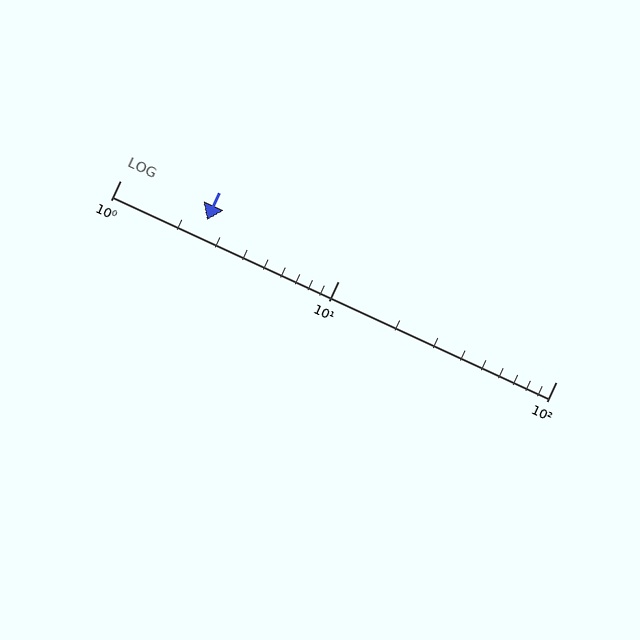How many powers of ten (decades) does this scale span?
The scale spans 2 decades, from 1 to 100.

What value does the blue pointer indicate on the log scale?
The pointer indicates approximately 2.5.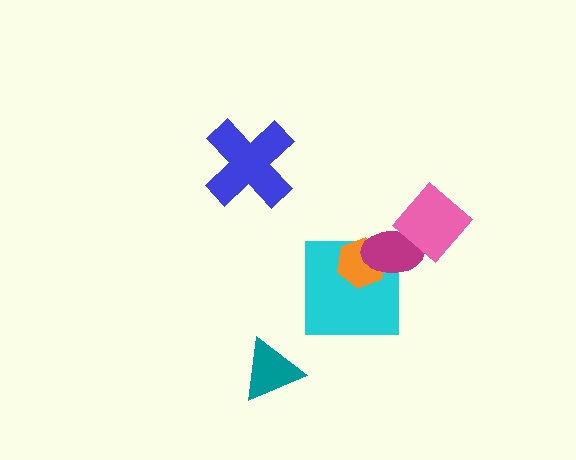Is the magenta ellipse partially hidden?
Yes, it is partially covered by another shape.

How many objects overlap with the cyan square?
2 objects overlap with the cyan square.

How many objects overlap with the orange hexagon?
2 objects overlap with the orange hexagon.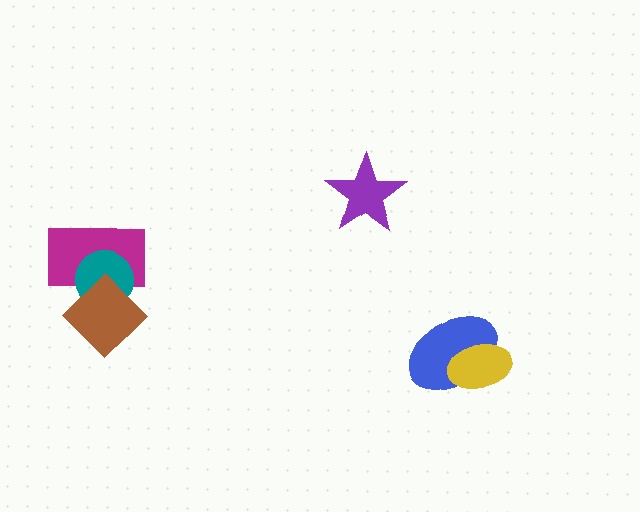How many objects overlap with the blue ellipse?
1 object overlaps with the blue ellipse.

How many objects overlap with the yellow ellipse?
1 object overlaps with the yellow ellipse.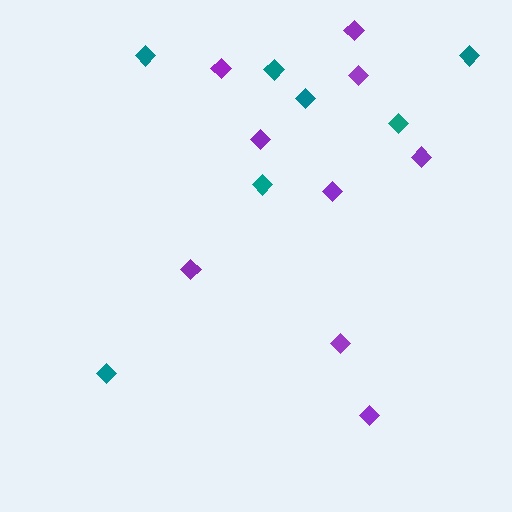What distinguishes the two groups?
There are 2 groups: one group of purple diamonds (9) and one group of teal diamonds (7).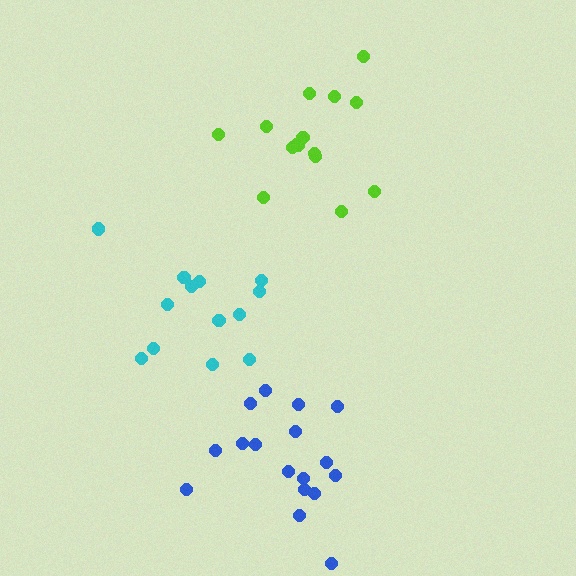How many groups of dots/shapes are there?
There are 3 groups.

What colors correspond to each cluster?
The clusters are colored: blue, lime, cyan.